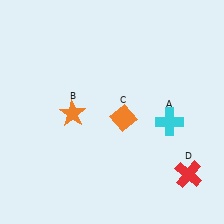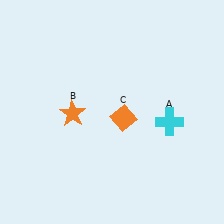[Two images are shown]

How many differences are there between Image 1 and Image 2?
There is 1 difference between the two images.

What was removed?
The red cross (D) was removed in Image 2.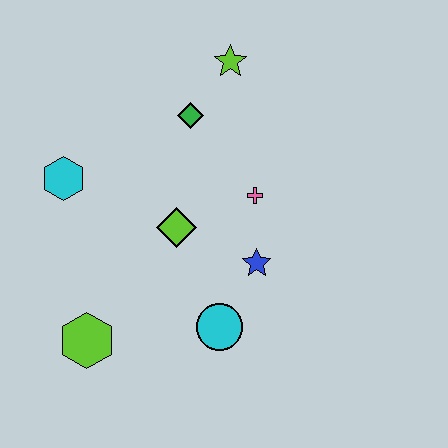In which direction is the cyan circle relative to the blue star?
The cyan circle is below the blue star.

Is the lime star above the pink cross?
Yes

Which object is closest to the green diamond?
The lime star is closest to the green diamond.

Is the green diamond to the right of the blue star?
No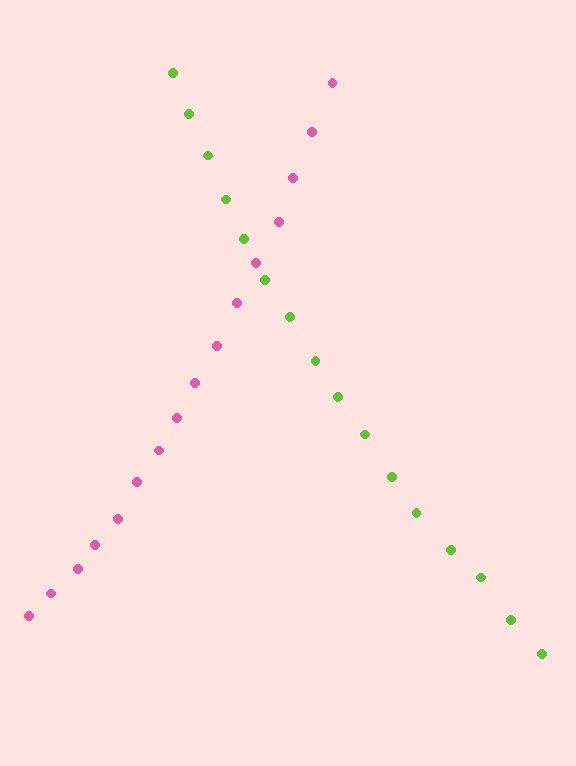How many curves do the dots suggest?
There are 2 distinct paths.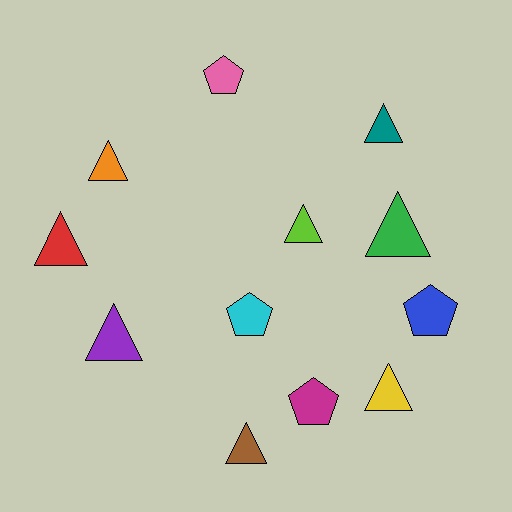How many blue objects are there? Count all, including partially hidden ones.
There is 1 blue object.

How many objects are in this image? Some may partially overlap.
There are 12 objects.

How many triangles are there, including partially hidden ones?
There are 8 triangles.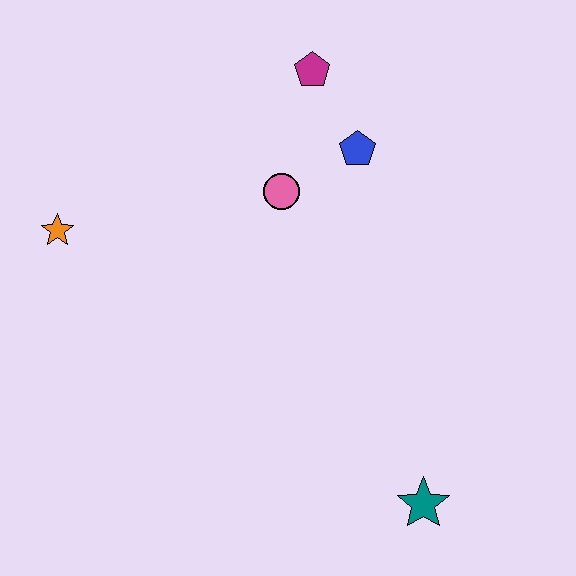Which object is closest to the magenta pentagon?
The blue pentagon is closest to the magenta pentagon.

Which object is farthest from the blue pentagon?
The teal star is farthest from the blue pentagon.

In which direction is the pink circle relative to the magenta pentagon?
The pink circle is below the magenta pentagon.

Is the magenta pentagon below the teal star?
No